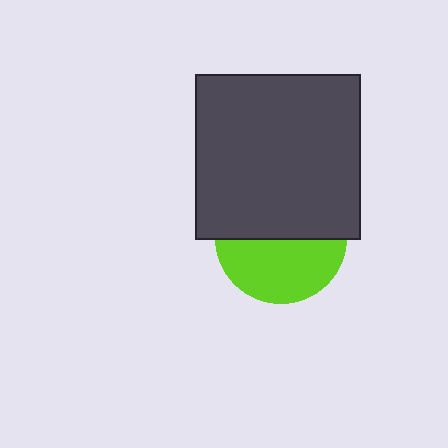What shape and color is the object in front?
The object in front is a dark gray square.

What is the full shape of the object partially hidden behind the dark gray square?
The partially hidden object is a lime circle.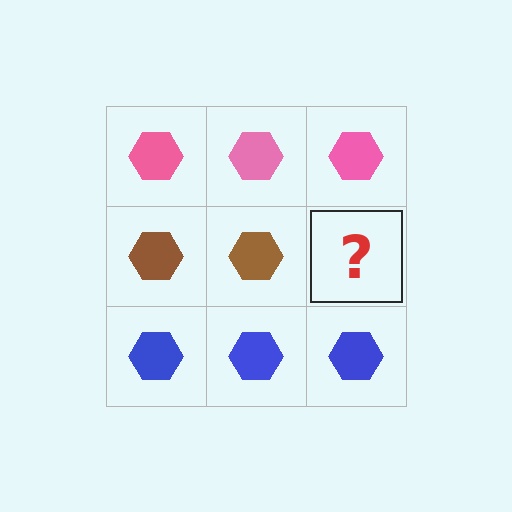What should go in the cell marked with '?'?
The missing cell should contain a brown hexagon.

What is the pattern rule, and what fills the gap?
The rule is that each row has a consistent color. The gap should be filled with a brown hexagon.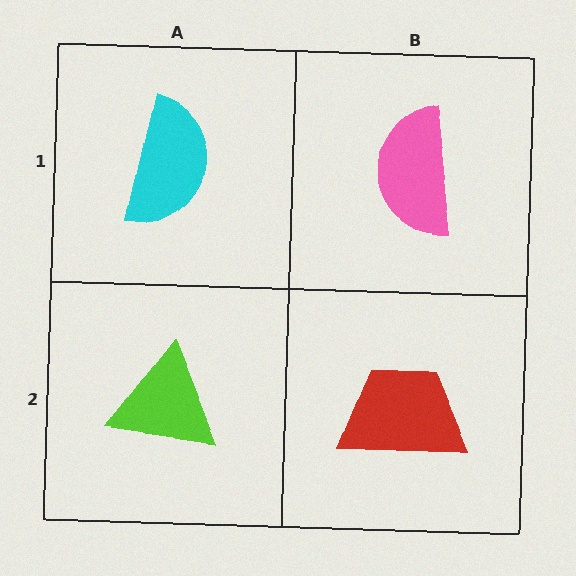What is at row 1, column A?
A cyan semicircle.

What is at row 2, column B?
A red trapezoid.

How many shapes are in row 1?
2 shapes.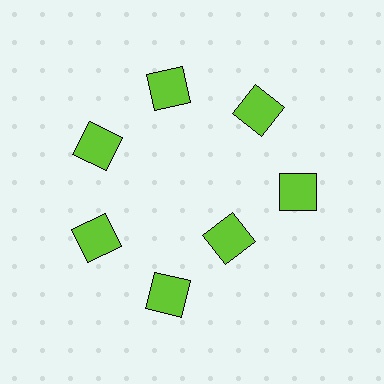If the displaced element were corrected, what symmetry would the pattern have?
It would have 7-fold rotational symmetry — the pattern would map onto itself every 51 degrees.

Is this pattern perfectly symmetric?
No. The 7 lime squares are arranged in a ring, but one element near the 5 o'clock position is pulled inward toward the center, breaking the 7-fold rotational symmetry.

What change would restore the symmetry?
The symmetry would be restored by moving it outward, back onto the ring so that all 7 squares sit at equal angles and equal distance from the center.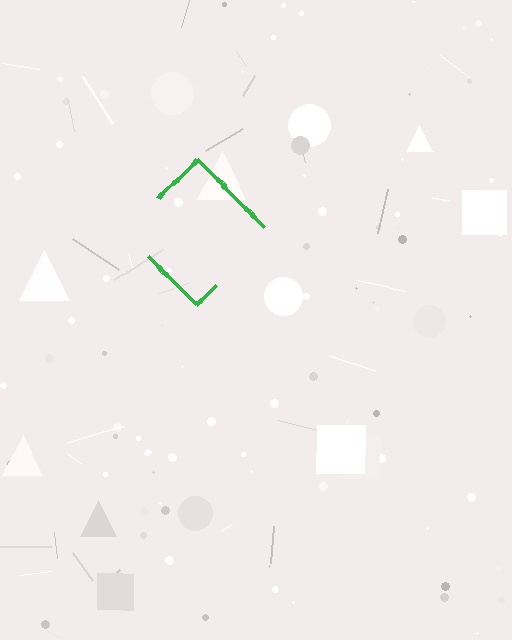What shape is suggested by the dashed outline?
The dashed outline suggests a diamond.